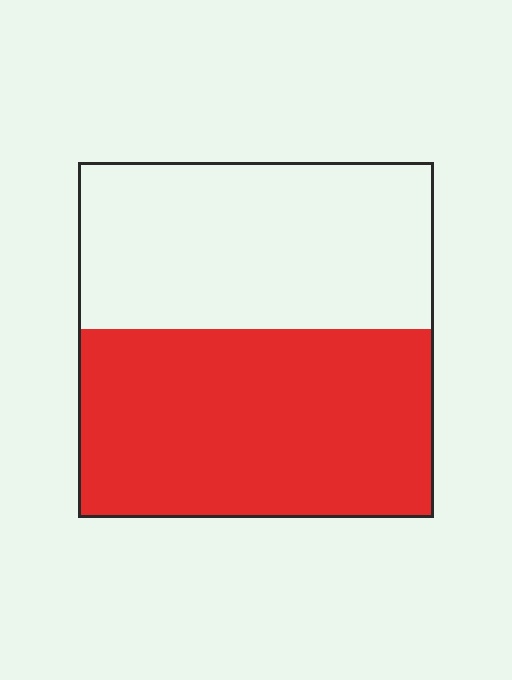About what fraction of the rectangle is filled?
About one half (1/2).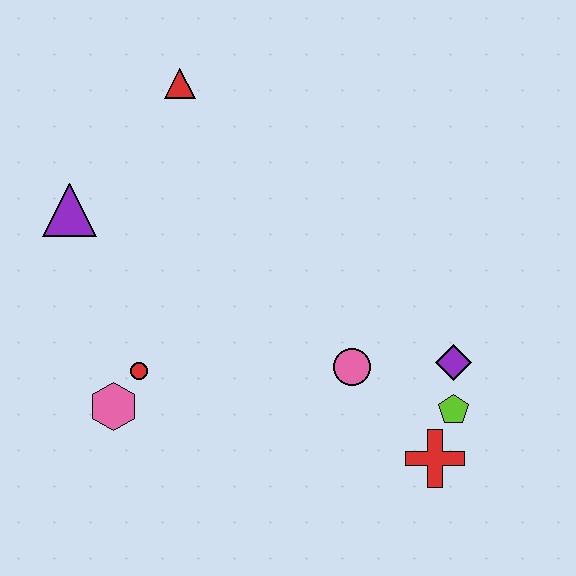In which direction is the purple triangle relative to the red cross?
The purple triangle is to the left of the red cross.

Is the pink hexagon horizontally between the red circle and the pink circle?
No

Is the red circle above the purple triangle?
No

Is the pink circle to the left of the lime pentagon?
Yes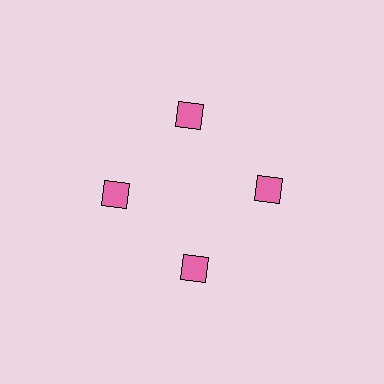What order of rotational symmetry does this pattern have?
This pattern has 4-fold rotational symmetry.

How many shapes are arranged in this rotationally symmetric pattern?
There are 4 shapes, arranged in 4 groups of 1.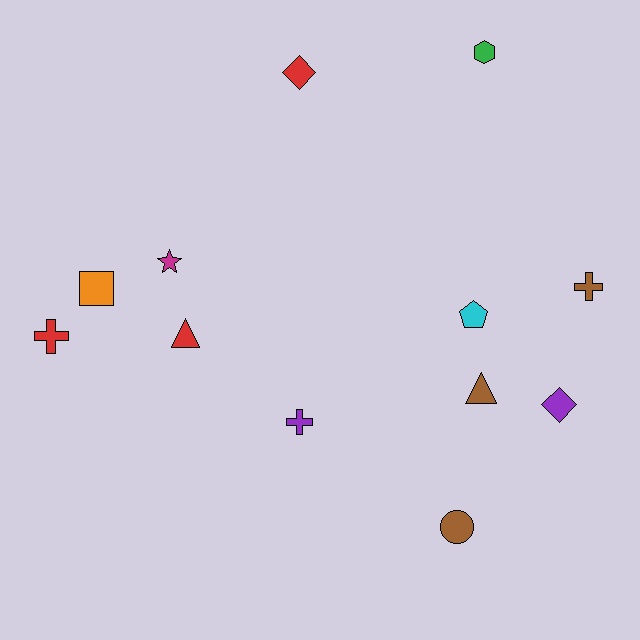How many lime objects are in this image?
There are no lime objects.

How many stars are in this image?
There is 1 star.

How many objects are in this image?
There are 12 objects.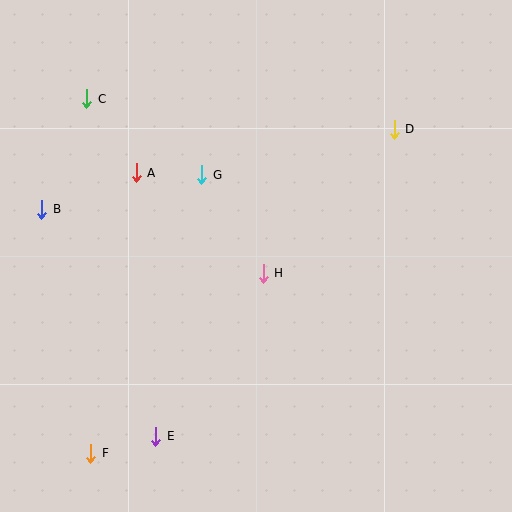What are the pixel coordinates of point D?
Point D is at (394, 129).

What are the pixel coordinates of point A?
Point A is at (136, 173).